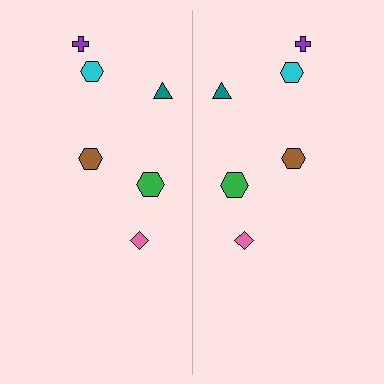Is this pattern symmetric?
Yes, this pattern has bilateral (reflection) symmetry.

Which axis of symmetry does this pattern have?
The pattern has a vertical axis of symmetry running through the center of the image.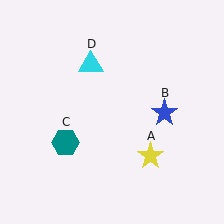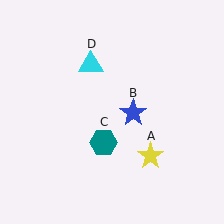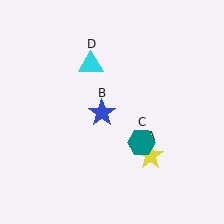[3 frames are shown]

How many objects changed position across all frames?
2 objects changed position: blue star (object B), teal hexagon (object C).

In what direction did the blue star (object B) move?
The blue star (object B) moved left.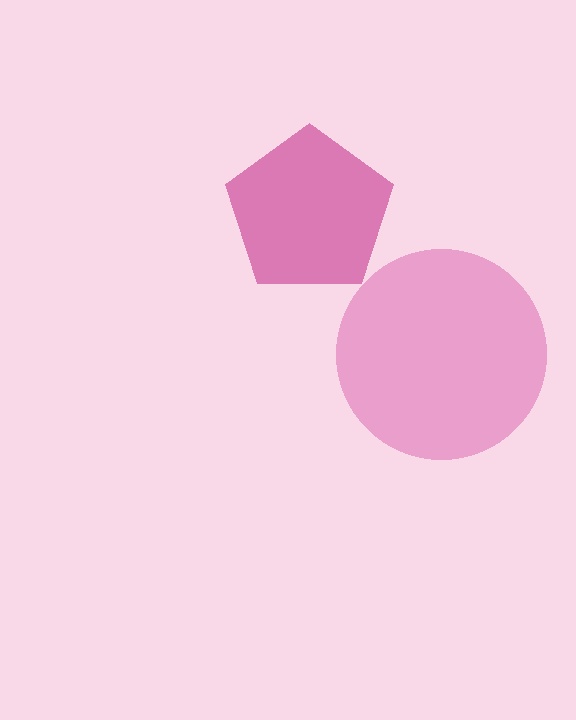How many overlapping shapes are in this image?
There are 2 overlapping shapes in the image.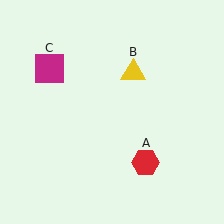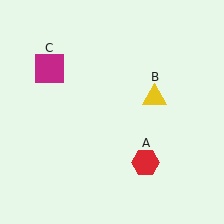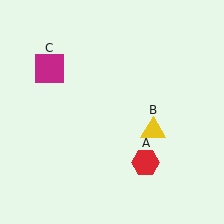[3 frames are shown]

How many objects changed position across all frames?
1 object changed position: yellow triangle (object B).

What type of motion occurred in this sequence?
The yellow triangle (object B) rotated clockwise around the center of the scene.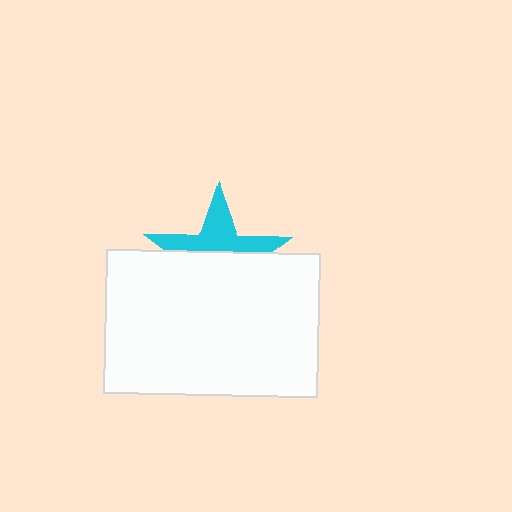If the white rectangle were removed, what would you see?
You would see the complete cyan star.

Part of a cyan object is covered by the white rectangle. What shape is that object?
It is a star.